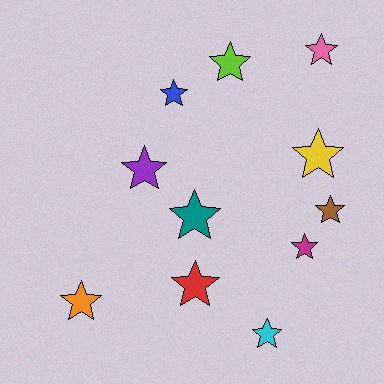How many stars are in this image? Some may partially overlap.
There are 11 stars.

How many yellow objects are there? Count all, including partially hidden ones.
There is 1 yellow object.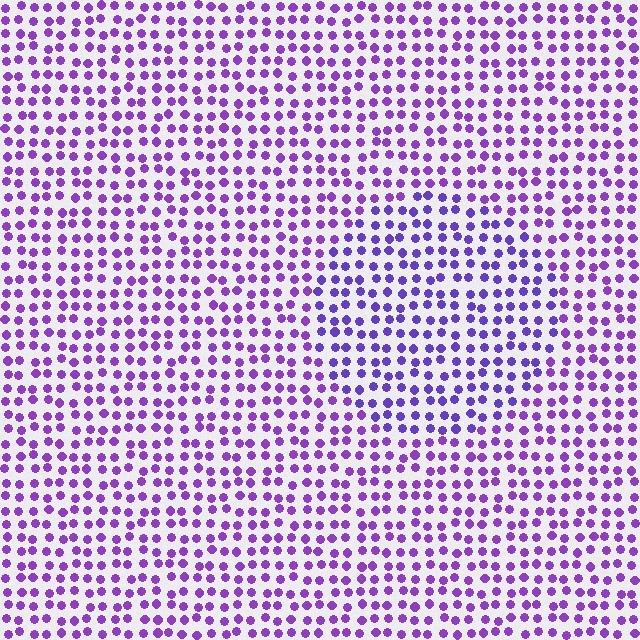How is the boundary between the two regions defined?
The boundary is defined purely by a slight shift in hue (about 20 degrees). Spacing, size, and orientation are identical on both sides.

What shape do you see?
I see a circle.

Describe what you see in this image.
The image is filled with small purple elements in a uniform arrangement. A circle-shaped region is visible where the elements are tinted to a slightly different hue, forming a subtle color boundary.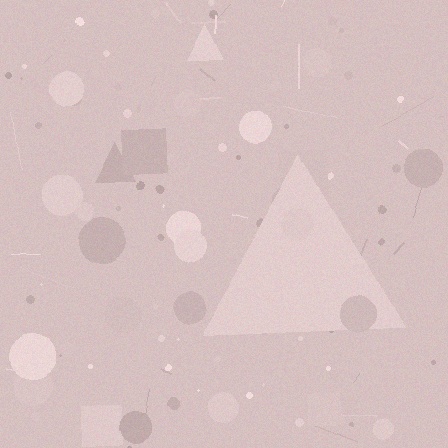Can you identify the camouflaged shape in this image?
The camouflaged shape is a triangle.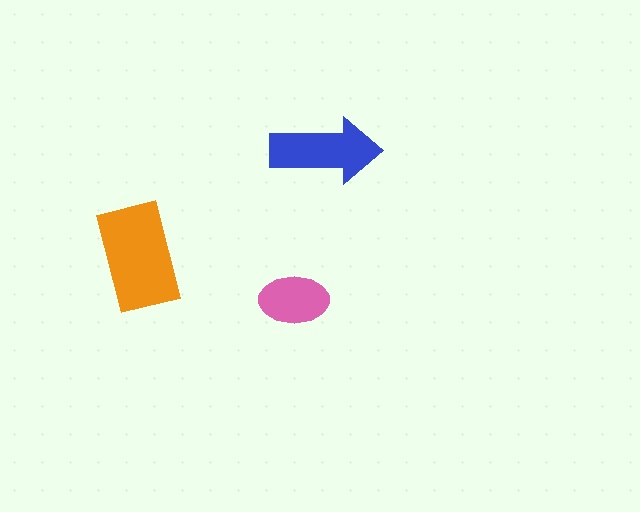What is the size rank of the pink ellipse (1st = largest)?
3rd.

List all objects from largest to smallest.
The orange rectangle, the blue arrow, the pink ellipse.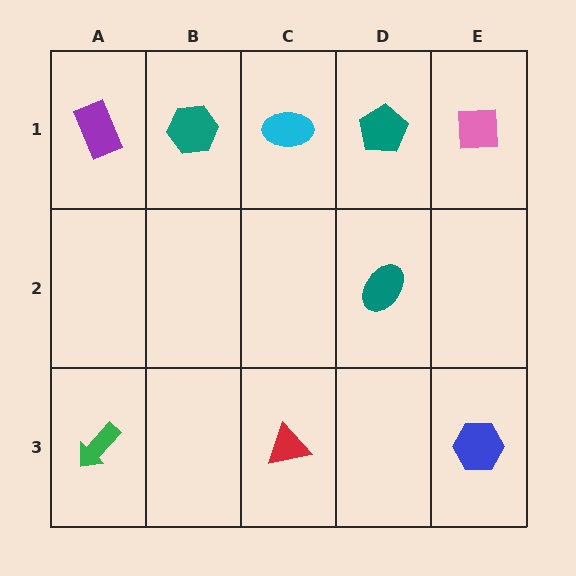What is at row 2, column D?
A teal ellipse.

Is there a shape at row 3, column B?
No, that cell is empty.